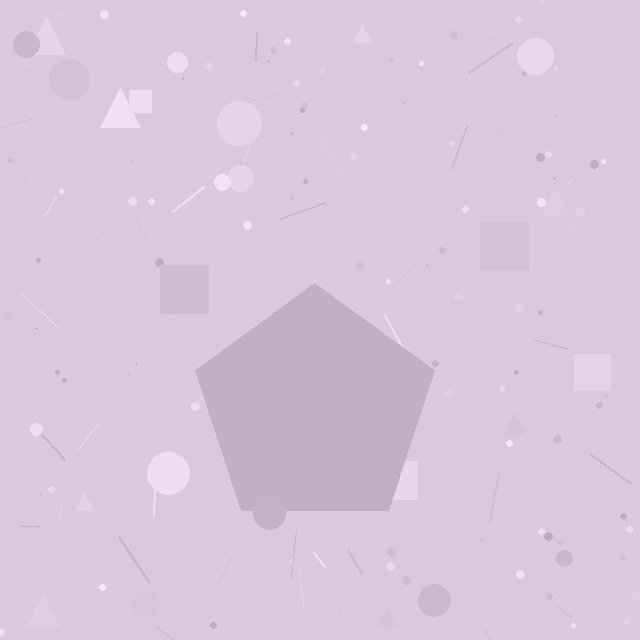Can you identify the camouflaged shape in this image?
The camouflaged shape is a pentagon.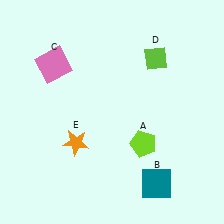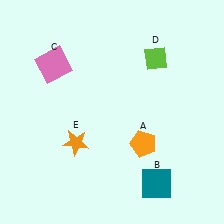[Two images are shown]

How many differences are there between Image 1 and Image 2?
There is 1 difference between the two images.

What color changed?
The pentagon (A) changed from lime in Image 1 to orange in Image 2.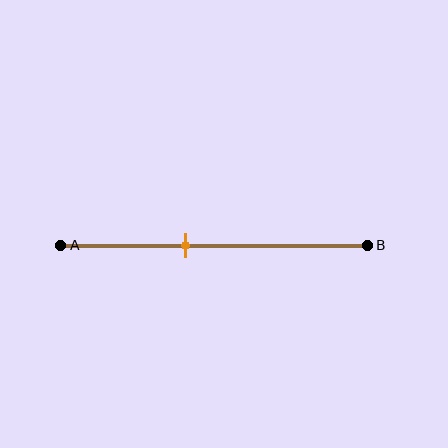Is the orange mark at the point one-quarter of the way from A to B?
No, the mark is at about 40% from A, not at the 25% one-quarter point.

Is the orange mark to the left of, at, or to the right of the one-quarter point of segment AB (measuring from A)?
The orange mark is to the right of the one-quarter point of segment AB.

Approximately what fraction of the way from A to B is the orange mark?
The orange mark is approximately 40% of the way from A to B.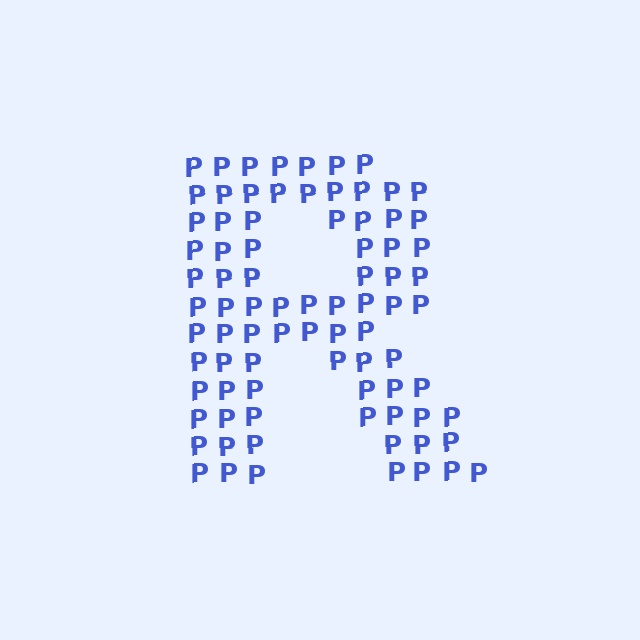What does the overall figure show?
The overall figure shows the letter R.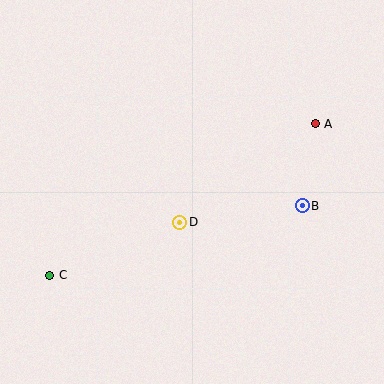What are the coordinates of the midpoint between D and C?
The midpoint between D and C is at (115, 249).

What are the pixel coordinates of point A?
Point A is at (315, 124).